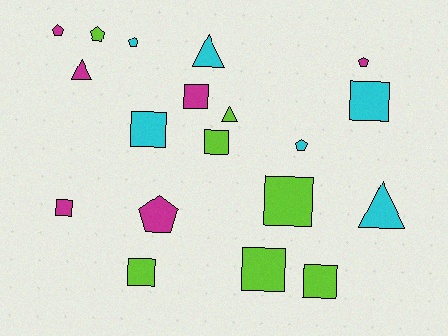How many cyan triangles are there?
There are 2 cyan triangles.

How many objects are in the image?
There are 19 objects.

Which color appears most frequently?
Lime, with 7 objects.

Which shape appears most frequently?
Square, with 9 objects.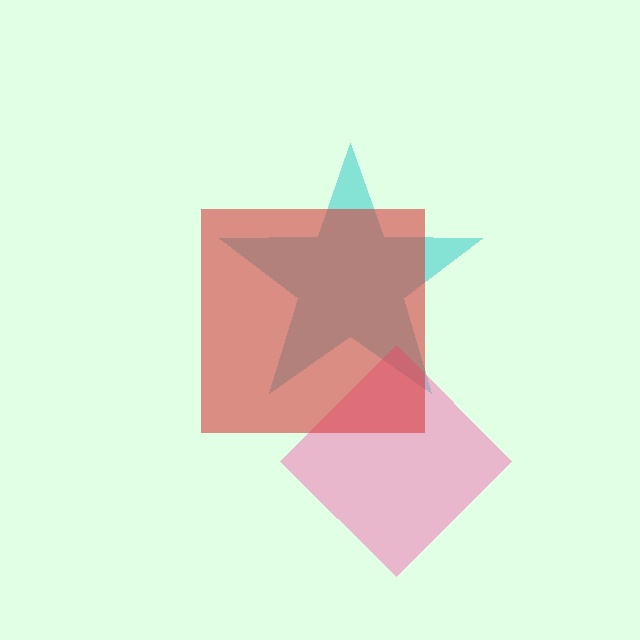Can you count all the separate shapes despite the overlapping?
Yes, there are 3 separate shapes.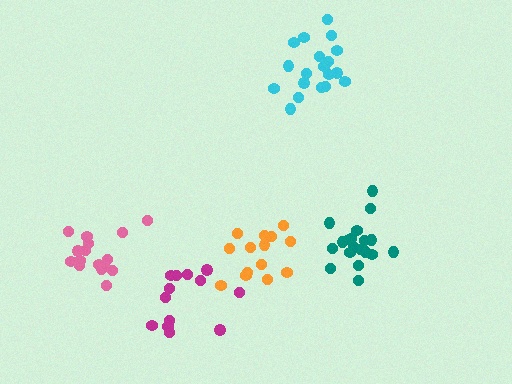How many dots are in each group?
Group 1: 14 dots, Group 2: 19 dots, Group 3: 19 dots, Group 4: 16 dots, Group 5: 13 dots (81 total).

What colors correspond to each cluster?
The clusters are colored: orange, cyan, teal, pink, magenta.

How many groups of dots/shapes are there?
There are 5 groups.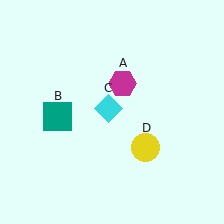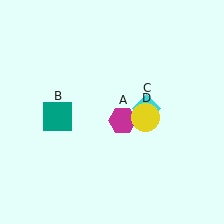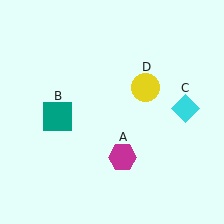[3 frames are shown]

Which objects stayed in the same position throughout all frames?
Teal square (object B) remained stationary.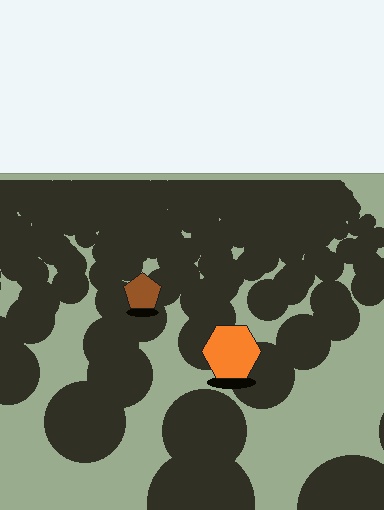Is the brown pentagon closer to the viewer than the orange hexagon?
No. The orange hexagon is closer — you can tell from the texture gradient: the ground texture is coarser near it.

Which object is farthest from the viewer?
The brown pentagon is farthest from the viewer. It appears smaller and the ground texture around it is denser.